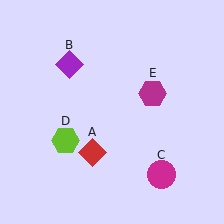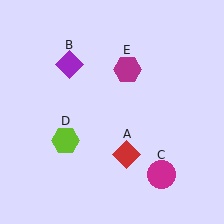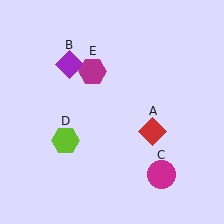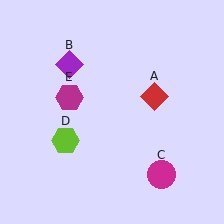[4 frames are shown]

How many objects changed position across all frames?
2 objects changed position: red diamond (object A), magenta hexagon (object E).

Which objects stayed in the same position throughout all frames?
Purple diamond (object B) and magenta circle (object C) and lime hexagon (object D) remained stationary.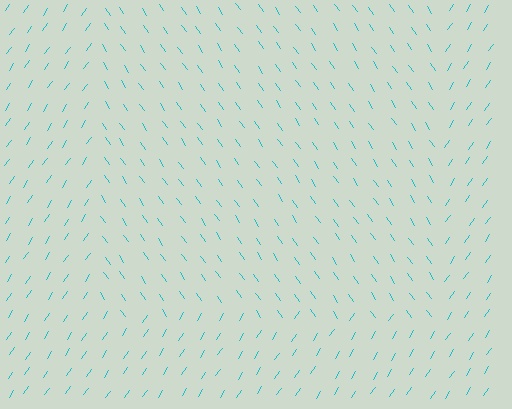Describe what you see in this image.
The image is filled with small cyan line segments. A rectangle region in the image has lines oriented differently from the surrounding lines, creating a visible texture boundary.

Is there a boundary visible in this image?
Yes, there is a texture boundary formed by a change in line orientation.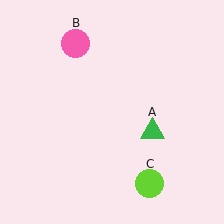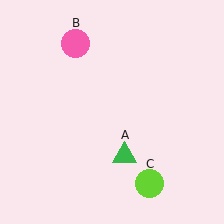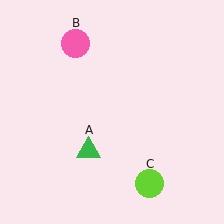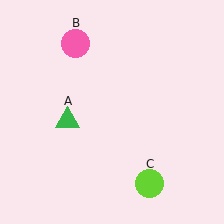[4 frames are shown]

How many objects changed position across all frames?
1 object changed position: green triangle (object A).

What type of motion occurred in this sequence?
The green triangle (object A) rotated clockwise around the center of the scene.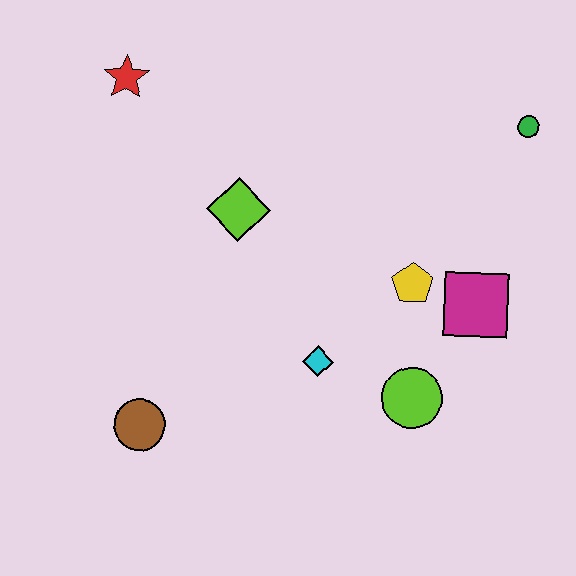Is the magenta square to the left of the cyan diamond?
No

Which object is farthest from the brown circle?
The green circle is farthest from the brown circle.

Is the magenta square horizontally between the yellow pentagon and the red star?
No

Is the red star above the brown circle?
Yes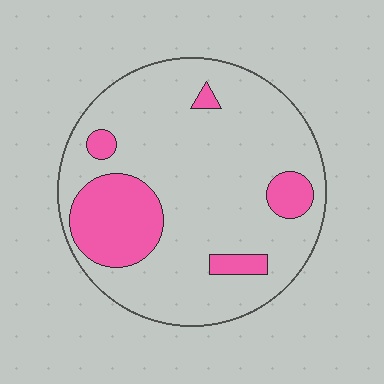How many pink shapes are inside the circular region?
5.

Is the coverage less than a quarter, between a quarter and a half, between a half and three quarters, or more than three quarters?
Less than a quarter.